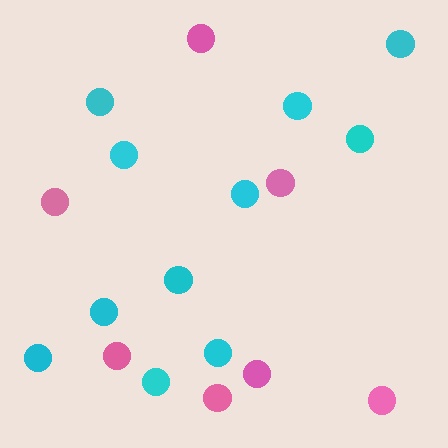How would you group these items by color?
There are 2 groups: one group of pink circles (7) and one group of cyan circles (11).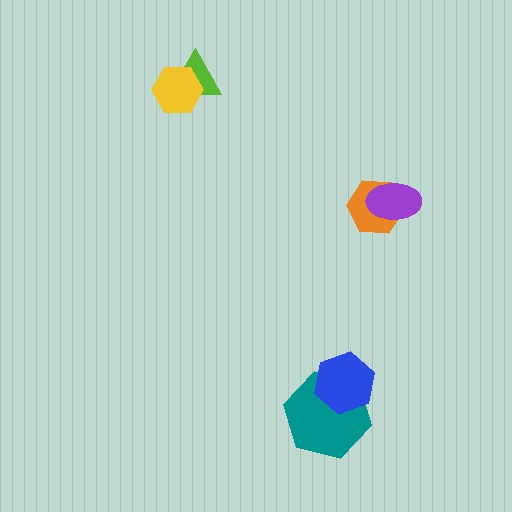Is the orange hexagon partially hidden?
Yes, it is partially covered by another shape.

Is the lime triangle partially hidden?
Yes, it is partially covered by another shape.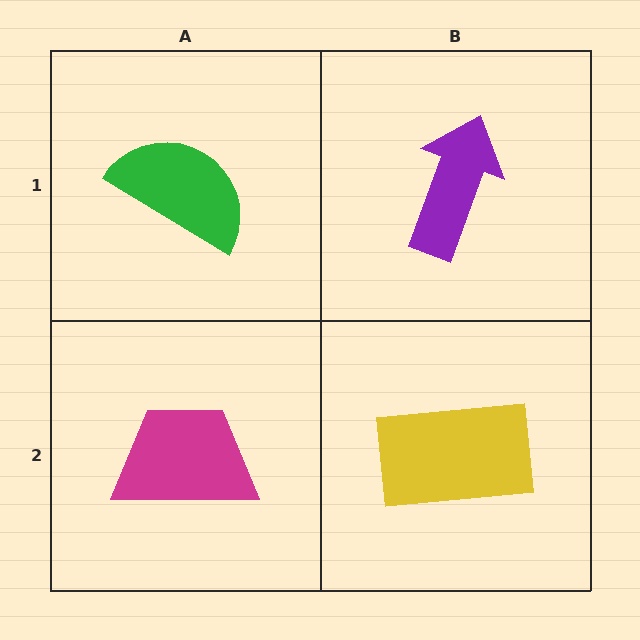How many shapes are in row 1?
2 shapes.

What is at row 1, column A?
A green semicircle.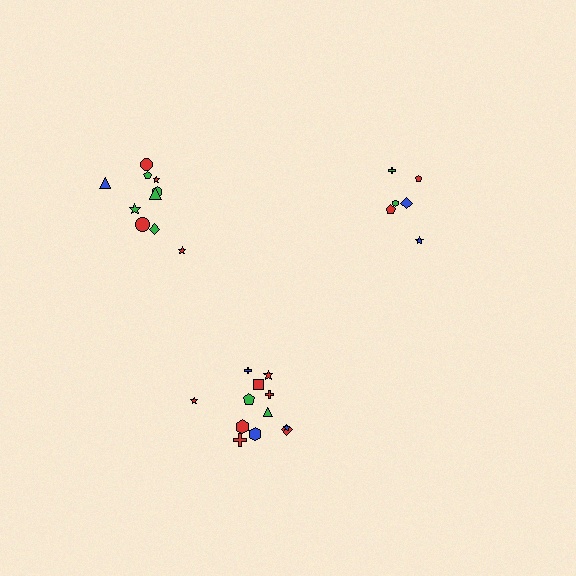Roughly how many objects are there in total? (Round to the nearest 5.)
Roughly 30 objects in total.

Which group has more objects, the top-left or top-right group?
The top-left group.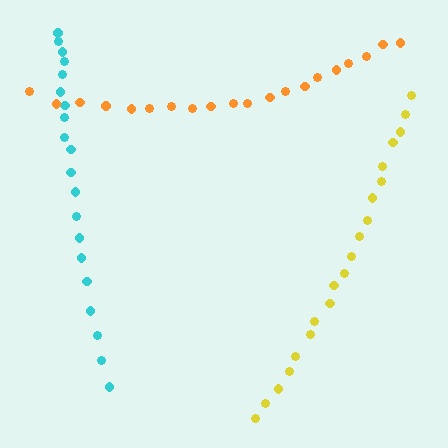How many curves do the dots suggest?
There are 3 distinct paths.